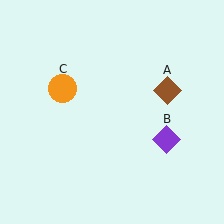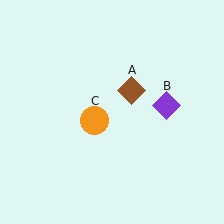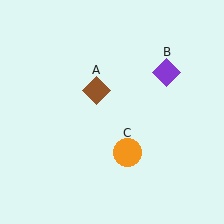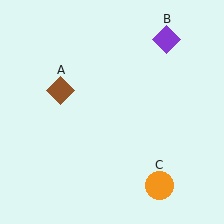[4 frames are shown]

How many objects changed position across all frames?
3 objects changed position: brown diamond (object A), purple diamond (object B), orange circle (object C).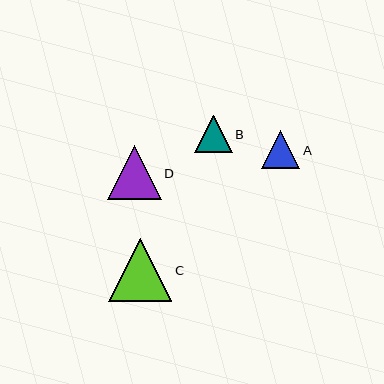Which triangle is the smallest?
Triangle B is the smallest with a size of approximately 37 pixels.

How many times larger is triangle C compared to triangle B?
Triangle C is approximately 1.7 times the size of triangle B.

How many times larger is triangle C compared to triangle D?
Triangle C is approximately 1.2 times the size of triangle D.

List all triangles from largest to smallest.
From largest to smallest: C, D, A, B.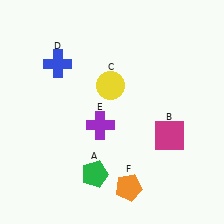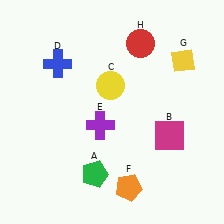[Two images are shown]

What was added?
A yellow diamond (G), a red circle (H) were added in Image 2.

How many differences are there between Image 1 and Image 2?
There are 2 differences between the two images.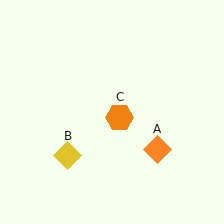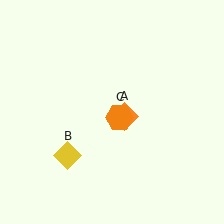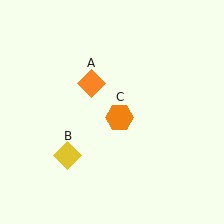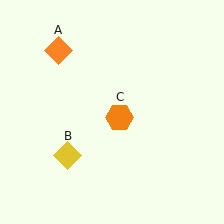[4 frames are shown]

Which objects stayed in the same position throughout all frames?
Yellow diamond (object B) and orange hexagon (object C) remained stationary.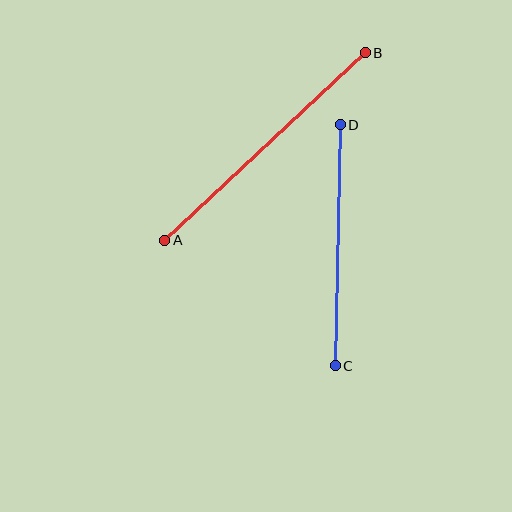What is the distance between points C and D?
The distance is approximately 241 pixels.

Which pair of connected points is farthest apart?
Points A and B are farthest apart.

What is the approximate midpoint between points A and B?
The midpoint is at approximately (265, 147) pixels.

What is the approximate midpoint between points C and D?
The midpoint is at approximately (338, 245) pixels.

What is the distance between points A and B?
The distance is approximately 275 pixels.